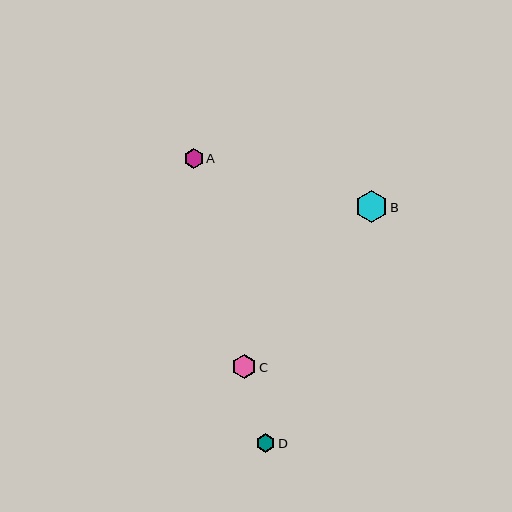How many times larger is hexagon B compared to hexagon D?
Hexagon B is approximately 1.7 times the size of hexagon D.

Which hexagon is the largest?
Hexagon B is the largest with a size of approximately 32 pixels.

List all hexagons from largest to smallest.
From largest to smallest: B, C, A, D.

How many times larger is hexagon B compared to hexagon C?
Hexagon B is approximately 1.4 times the size of hexagon C.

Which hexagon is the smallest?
Hexagon D is the smallest with a size of approximately 19 pixels.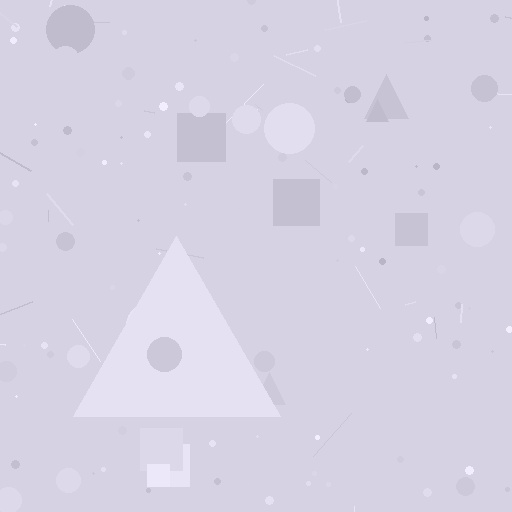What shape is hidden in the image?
A triangle is hidden in the image.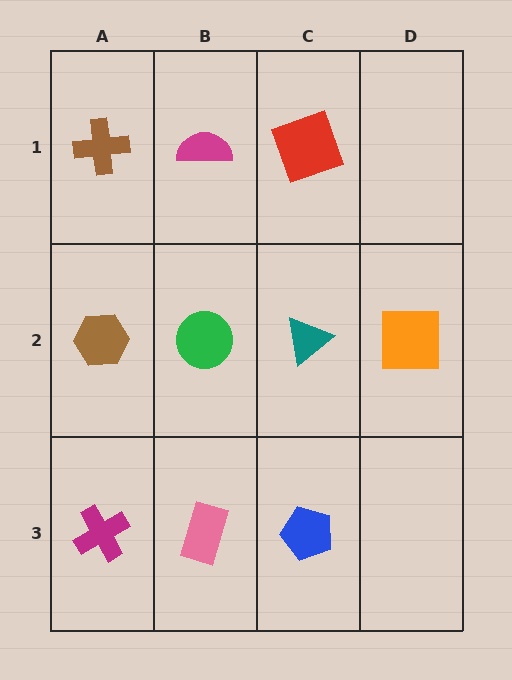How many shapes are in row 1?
3 shapes.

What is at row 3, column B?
A pink rectangle.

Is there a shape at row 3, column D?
No, that cell is empty.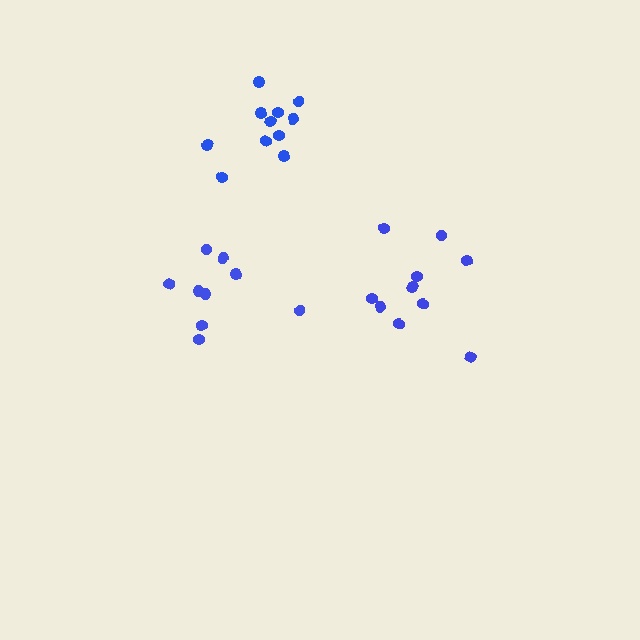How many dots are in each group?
Group 1: 11 dots, Group 2: 10 dots, Group 3: 9 dots (30 total).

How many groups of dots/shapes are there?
There are 3 groups.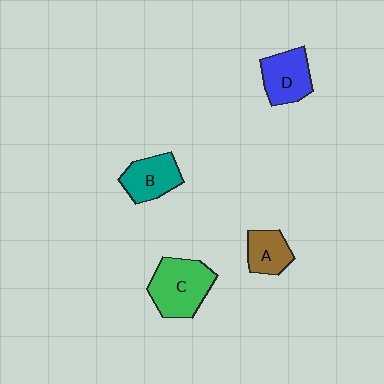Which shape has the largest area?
Shape C (green).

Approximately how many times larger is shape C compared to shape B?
Approximately 1.4 times.